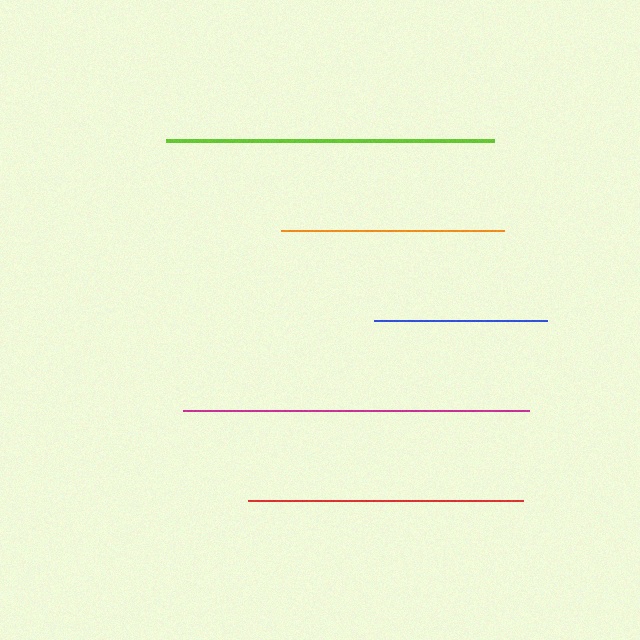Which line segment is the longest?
The magenta line is the longest at approximately 346 pixels.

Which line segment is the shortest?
The blue line is the shortest at approximately 174 pixels.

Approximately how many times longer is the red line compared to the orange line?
The red line is approximately 1.2 times the length of the orange line.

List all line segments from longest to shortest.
From longest to shortest: magenta, lime, red, orange, blue.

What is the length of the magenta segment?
The magenta segment is approximately 346 pixels long.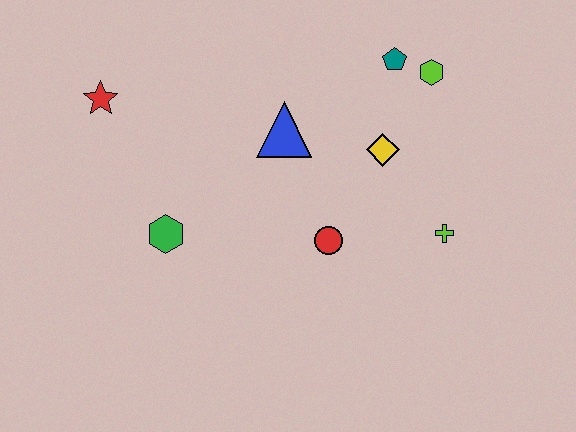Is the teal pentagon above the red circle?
Yes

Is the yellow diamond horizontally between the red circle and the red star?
No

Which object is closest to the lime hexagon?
The teal pentagon is closest to the lime hexagon.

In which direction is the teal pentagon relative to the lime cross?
The teal pentagon is above the lime cross.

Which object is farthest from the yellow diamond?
The red star is farthest from the yellow diamond.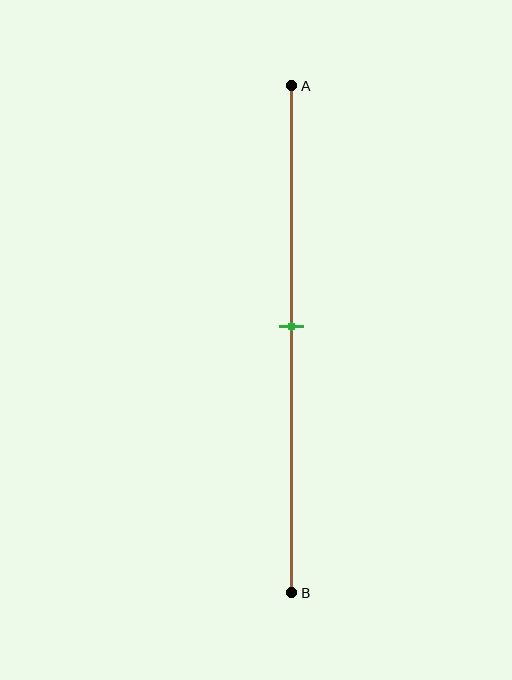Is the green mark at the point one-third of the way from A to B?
No, the mark is at about 50% from A, not at the 33% one-third point.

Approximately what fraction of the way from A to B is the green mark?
The green mark is approximately 50% of the way from A to B.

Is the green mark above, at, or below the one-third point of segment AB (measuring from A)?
The green mark is below the one-third point of segment AB.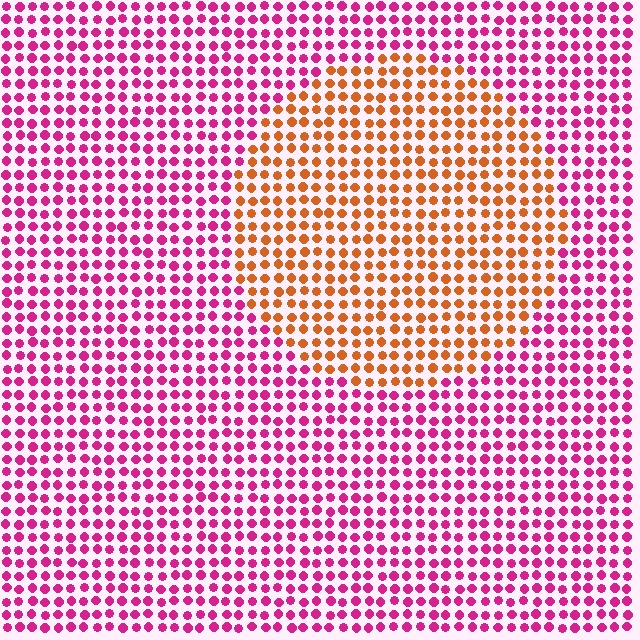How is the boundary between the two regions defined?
The boundary is defined purely by a slight shift in hue (about 59 degrees). Spacing, size, and orientation are identical on both sides.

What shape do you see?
I see a circle.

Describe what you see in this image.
The image is filled with small magenta elements in a uniform arrangement. A circle-shaped region is visible where the elements are tinted to a slightly different hue, forming a subtle color boundary.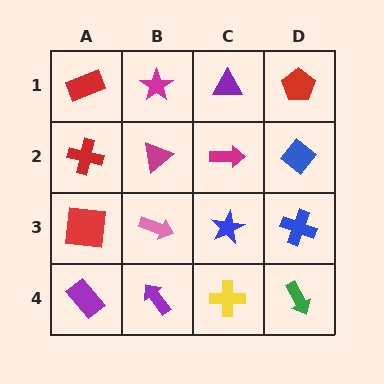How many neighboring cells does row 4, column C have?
3.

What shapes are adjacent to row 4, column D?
A blue cross (row 3, column D), a yellow cross (row 4, column C).